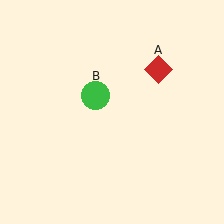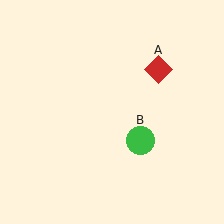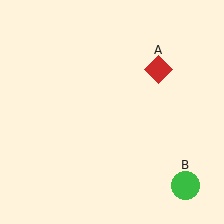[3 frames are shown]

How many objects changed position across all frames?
1 object changed position: green circle (object B).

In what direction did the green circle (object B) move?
The green circle (object B) moved down and to the right.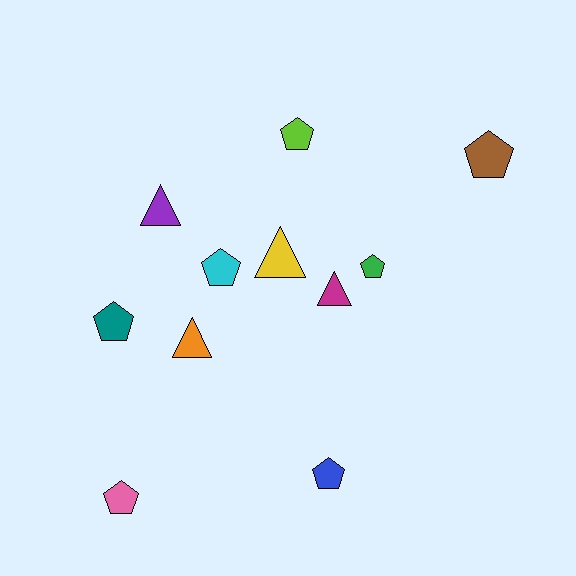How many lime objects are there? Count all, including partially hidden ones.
There is 1 lime object.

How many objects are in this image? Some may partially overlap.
There are 11 objects.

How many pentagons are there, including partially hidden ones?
There are 7 pentagons.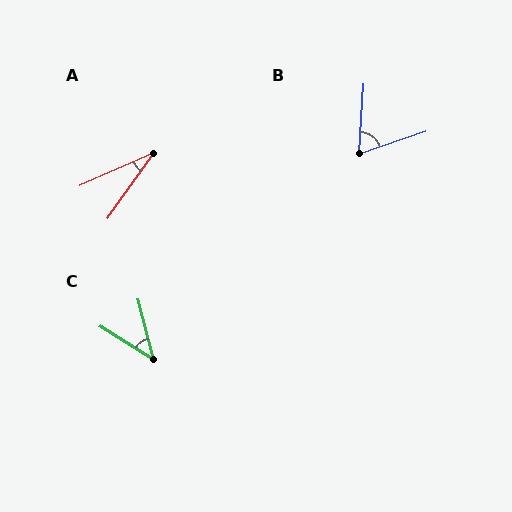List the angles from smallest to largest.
A (31°), C (44°), B (68°).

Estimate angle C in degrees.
Approximately 44 degrees.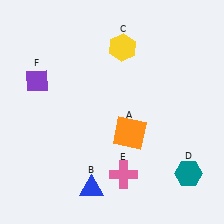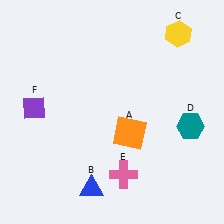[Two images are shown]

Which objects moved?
The objects that moved are: the yellow hexagon (C), the teal hexagon (D), the purple diamond (F).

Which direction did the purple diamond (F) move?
The purple diamond (F) moved down.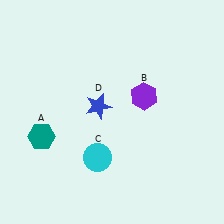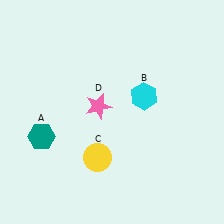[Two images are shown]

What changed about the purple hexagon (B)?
In Image 1, B is purple. In Image 2, it changed to cyan.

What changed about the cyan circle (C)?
In Image 1, C is cyan. In Image 2, it changed to yellow.